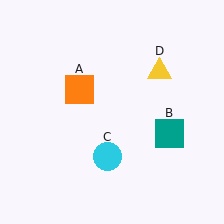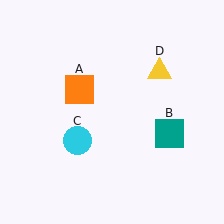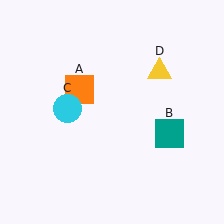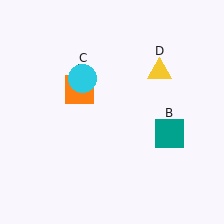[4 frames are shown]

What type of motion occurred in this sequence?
The cyan circle (object C) rotated clockwise around the center of the scene.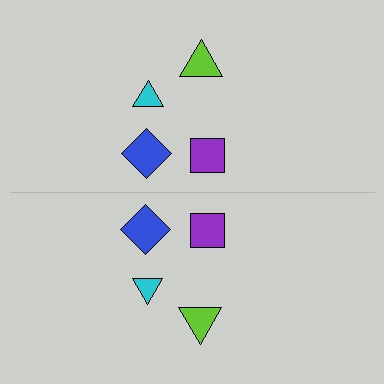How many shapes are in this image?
There are 8 shapes in this image.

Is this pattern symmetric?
Yes, this pattern has bilateral (reflection) symmetry.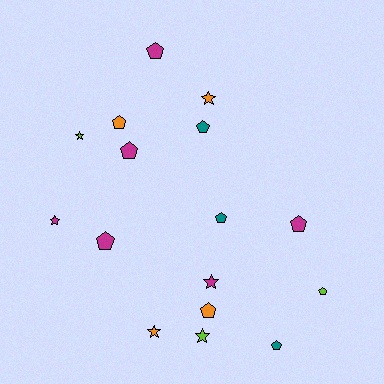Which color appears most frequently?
Magenta, with 6 objects.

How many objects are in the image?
There are 16 objects.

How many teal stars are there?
There are no teal stars.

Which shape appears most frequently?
Pentagon, with 10 objects.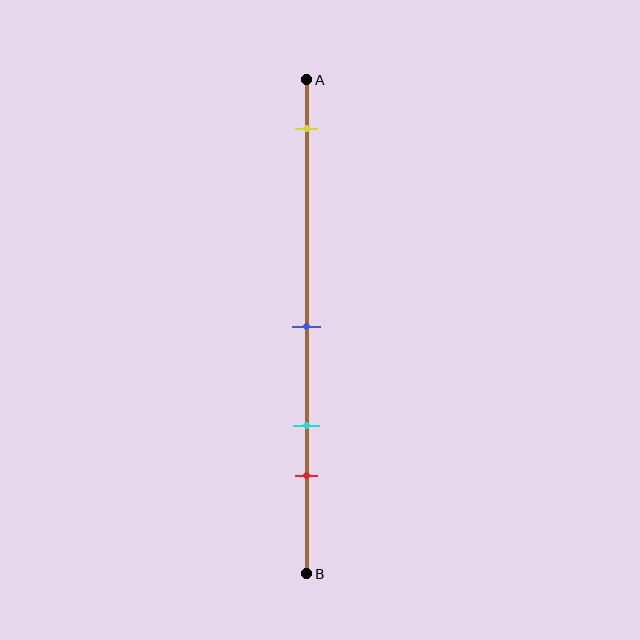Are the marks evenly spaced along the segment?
No, the marks are not evenly spaced.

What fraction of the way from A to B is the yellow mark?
The yellow mark is approximately 10% (0.1) of the way from A to B.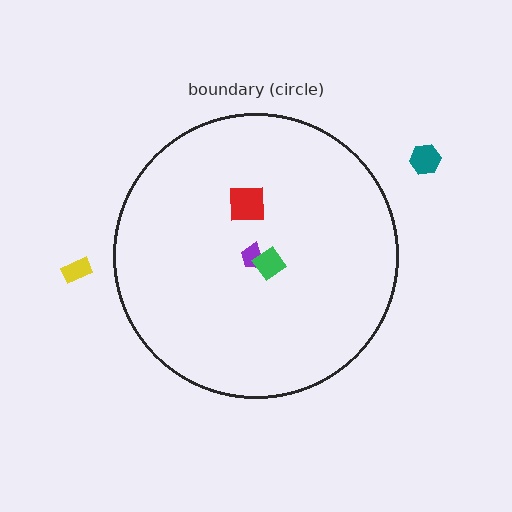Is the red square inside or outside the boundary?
Inside.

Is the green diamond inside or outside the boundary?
Inside.